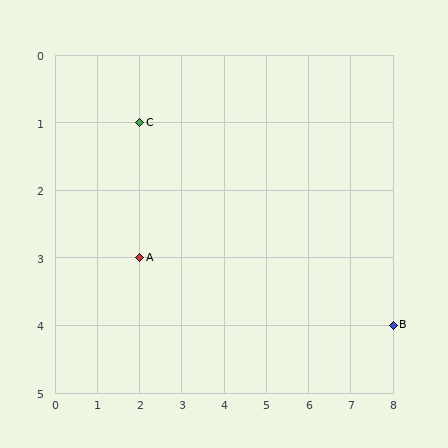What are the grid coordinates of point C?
Point C is at grid coordinates (2, 1).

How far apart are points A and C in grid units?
Points A and C are 2 rows apart.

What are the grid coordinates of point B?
Point B is at grid coordinates (8, 4).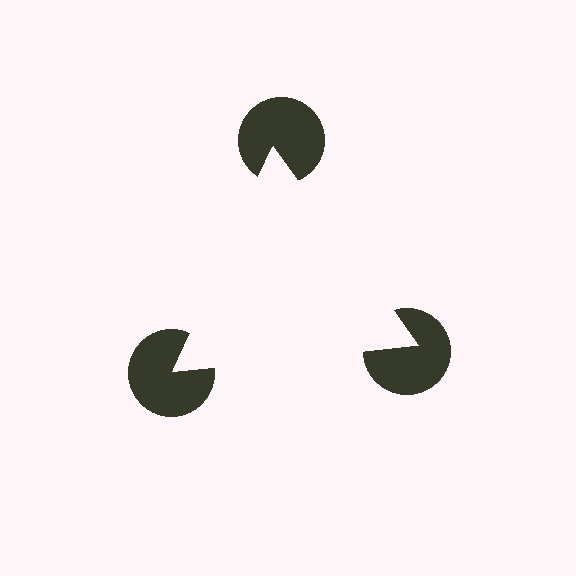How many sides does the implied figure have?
3 sides.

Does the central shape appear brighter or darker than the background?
It typically appears slightly brighter than the background, even though no actual brightness change is drawn.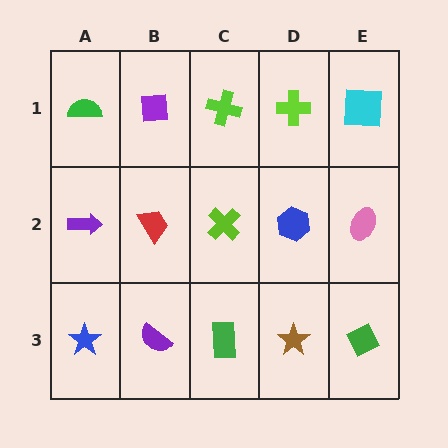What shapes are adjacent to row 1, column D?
A blue hexagon (row 2, column D), a lime cross (row 1, column C), a cyan square (row 1, column E).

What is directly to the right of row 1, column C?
A lime cross.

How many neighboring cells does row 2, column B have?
4.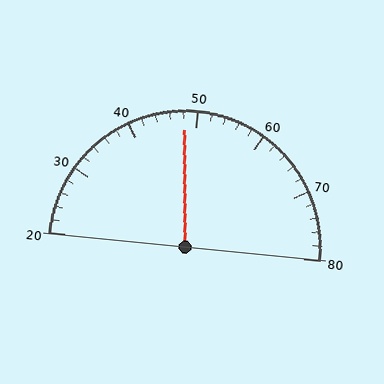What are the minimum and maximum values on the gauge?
The gauge ranges from 20 to 80.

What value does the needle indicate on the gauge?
The needle indicates approximately 48.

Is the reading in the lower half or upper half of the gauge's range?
The reading is in the lower half of the range (20 to 80).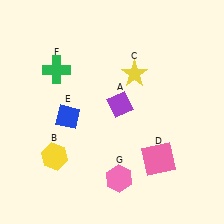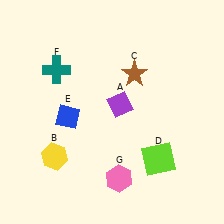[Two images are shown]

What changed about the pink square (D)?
In Image 1, D is pink. In Image 2, it changed to lime.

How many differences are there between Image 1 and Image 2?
There are 3 differences between the two images.